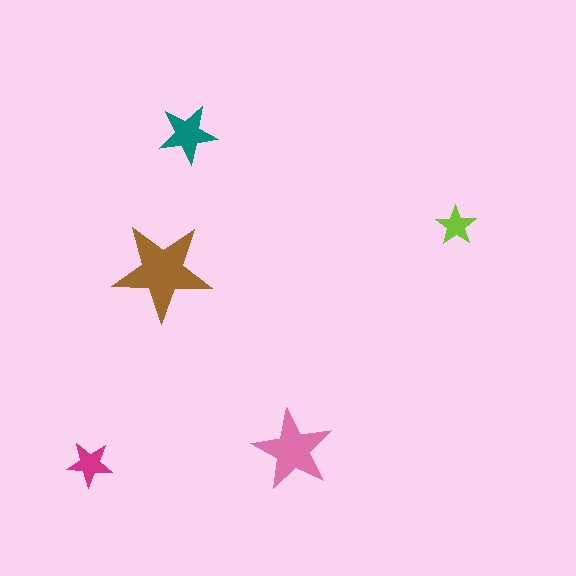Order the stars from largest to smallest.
the brown one, the pink one, the teal one, the magenta one, the lime one.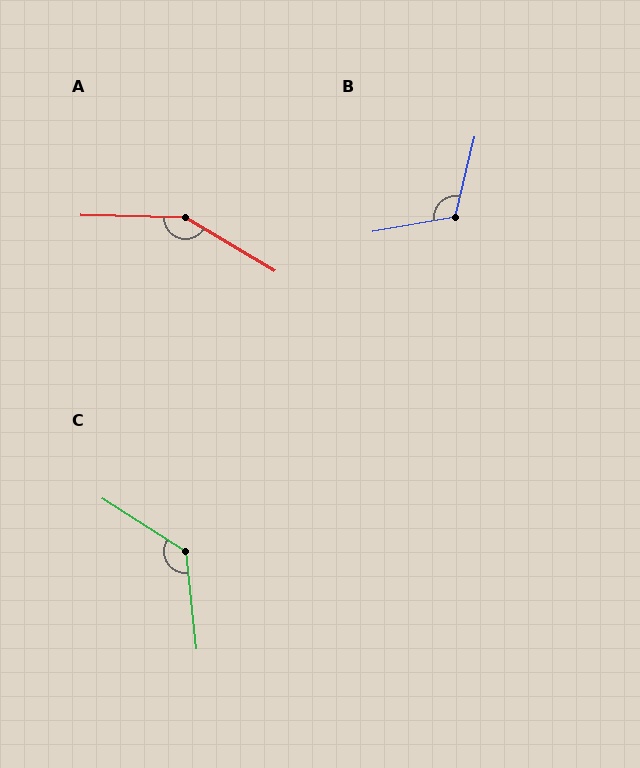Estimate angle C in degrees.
Approximately 128 degrees.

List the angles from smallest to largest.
B (114°), C (128°), A (151°).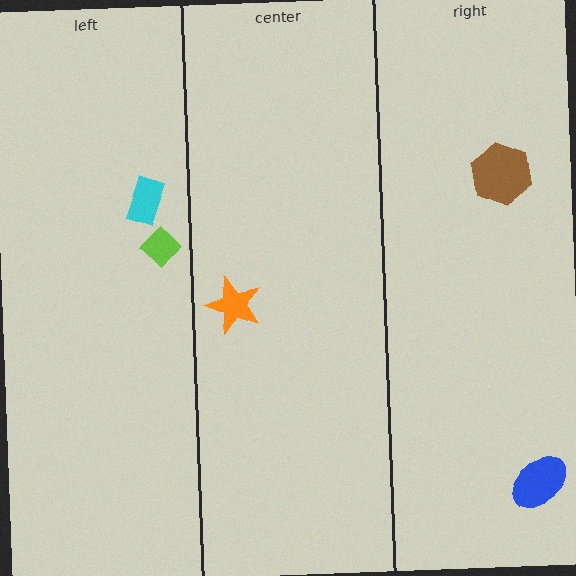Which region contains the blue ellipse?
The right region.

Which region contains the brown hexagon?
The right region.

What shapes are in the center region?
The orange star.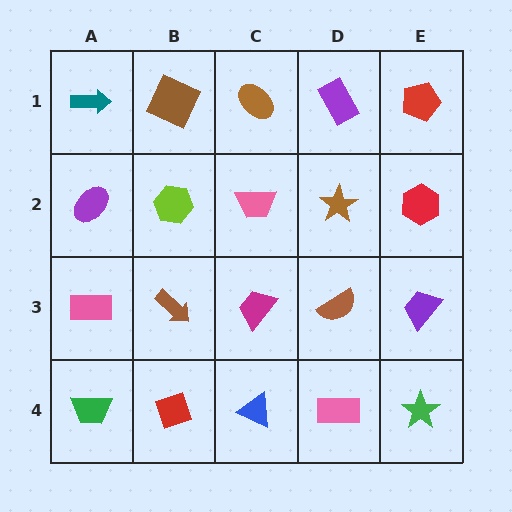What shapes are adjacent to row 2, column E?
A red pentagon (row 1, column E), a purple trapezoid (row 3, column E), a brown star (row 2, column D).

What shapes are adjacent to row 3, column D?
A brown star (row 2, column D), a pink rectangle (row 4, column D), a magenta trapezoid (row 3, column C), a purple trapezoid (row 3, column E).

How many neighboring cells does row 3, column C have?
4.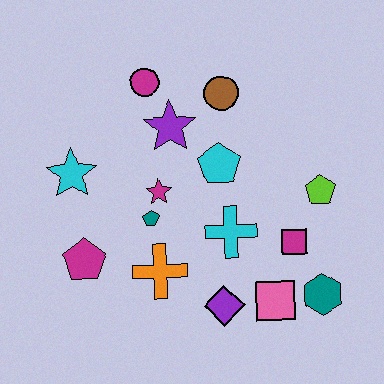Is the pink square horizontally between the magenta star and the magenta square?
Yes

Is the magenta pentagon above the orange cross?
Yes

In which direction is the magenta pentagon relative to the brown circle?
The magenta pentagon is below the brown circle.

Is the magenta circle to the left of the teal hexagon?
Yes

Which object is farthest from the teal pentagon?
The teal hexagon is farthest from the teal pentagon.